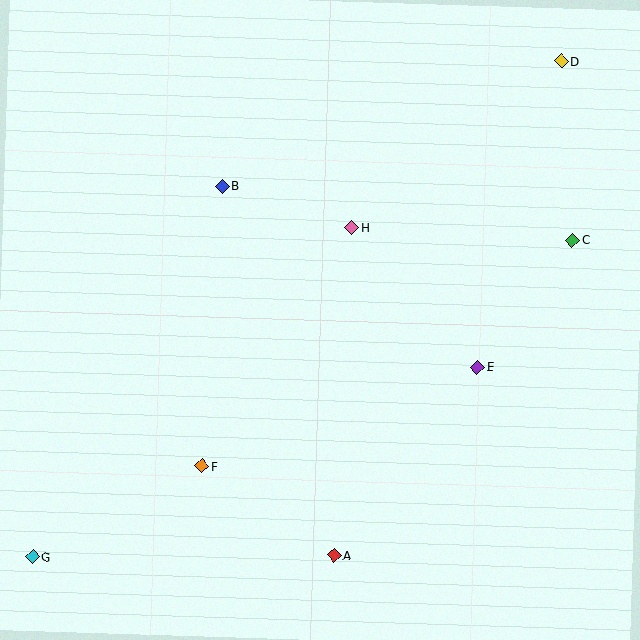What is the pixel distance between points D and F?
The distance between D and F is 541 pixels.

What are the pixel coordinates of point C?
Point C is at (573, 240).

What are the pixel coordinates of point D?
Point D is at (561, 61).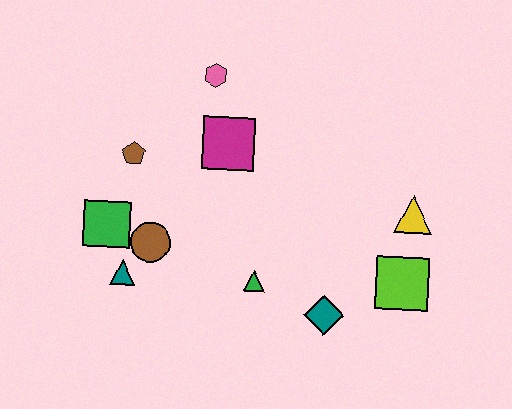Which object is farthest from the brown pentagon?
The lime square is farthest from the brown pentagon.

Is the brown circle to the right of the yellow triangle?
No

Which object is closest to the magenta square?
The pink hexagon is closest to the magenta square.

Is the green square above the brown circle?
Yes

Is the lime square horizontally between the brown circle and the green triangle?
No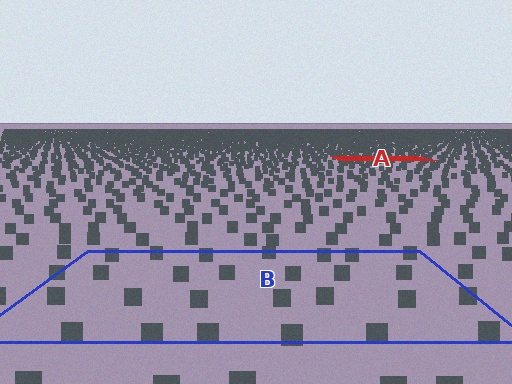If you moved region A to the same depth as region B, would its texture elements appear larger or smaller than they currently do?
They would appear larger. At a closer depth, the same texture elements are projected at a bigger on-screen size.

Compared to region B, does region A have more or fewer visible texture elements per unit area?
Region A has more texture elements per unit area — they are packed more densely because it is farther away.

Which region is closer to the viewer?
Region B is closer. The texture elements there are larger and more spread out.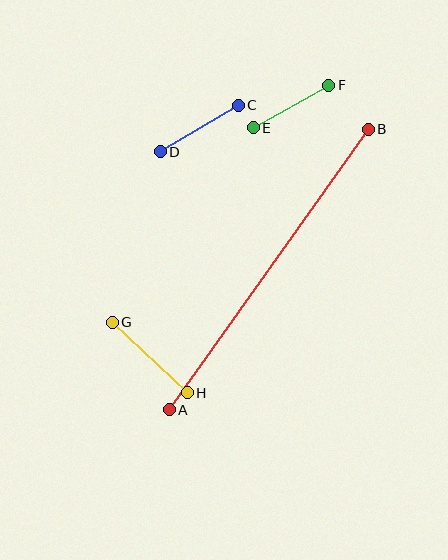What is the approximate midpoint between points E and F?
The midpoint is at approximately (291, 107) pixels.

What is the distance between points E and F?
The distance is approximately 87 pixels.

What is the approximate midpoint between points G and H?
The midpoint is at approximately (150, 358) pixels.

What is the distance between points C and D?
The distance is approximately 91 pixels.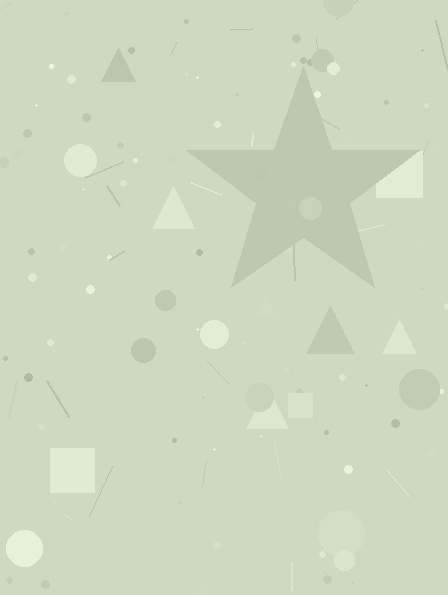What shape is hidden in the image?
A star is hidden in the image.